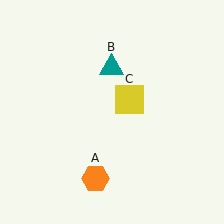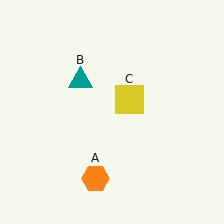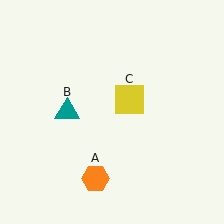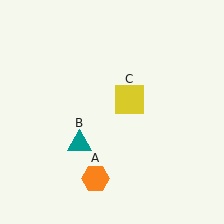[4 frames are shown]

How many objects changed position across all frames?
1 object changed position: teal triangle (object B).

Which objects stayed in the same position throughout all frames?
Orange hexagon (object A) and yellow square (object C) remained stationary.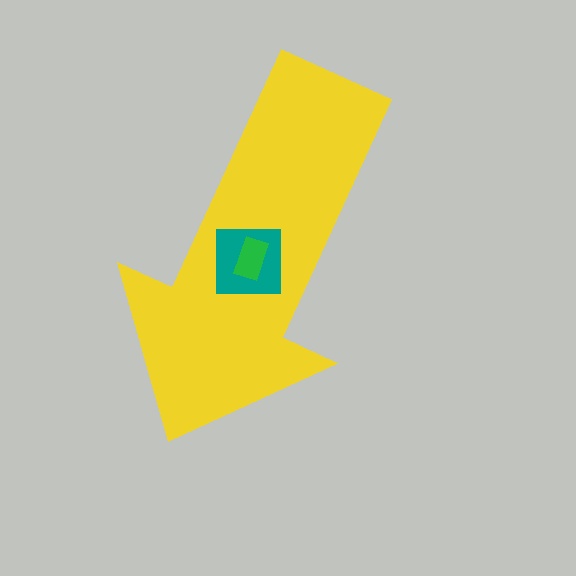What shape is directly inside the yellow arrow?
The teal square.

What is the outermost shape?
The yellow arrow.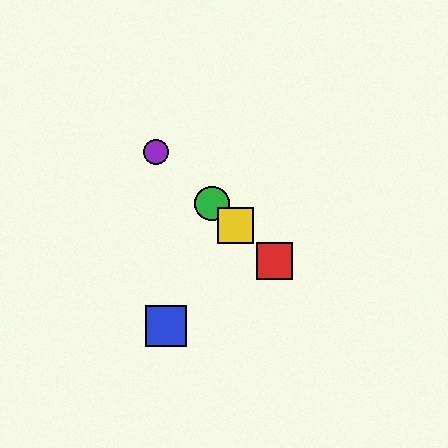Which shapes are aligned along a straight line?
The red square, the green circle, the yellow square, the purple circle are aligned along a straight line.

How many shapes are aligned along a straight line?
4 shapes (the red square, the green circle, the yellow square, the purple circle) are aligned along a straight line.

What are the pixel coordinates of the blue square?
The blue square is at (166, 326).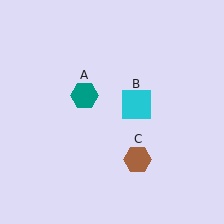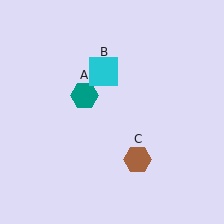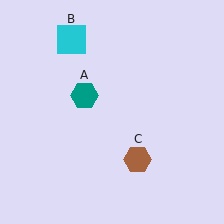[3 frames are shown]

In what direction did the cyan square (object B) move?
The cyan square (object B) moved up and to the left.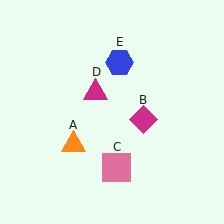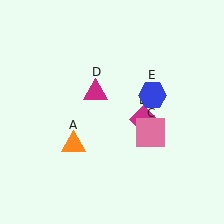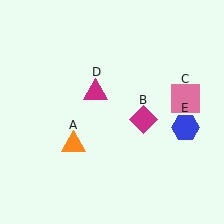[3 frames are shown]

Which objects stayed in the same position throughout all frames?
Orange triangle (object A) and magenta diamond (object B) and magenta triangle (object D) remained stationary.